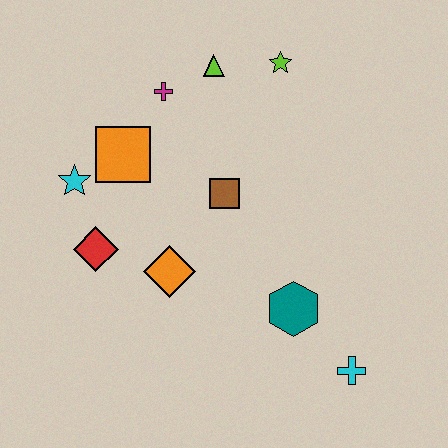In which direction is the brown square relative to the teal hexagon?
The brown square is above the teal hexagon.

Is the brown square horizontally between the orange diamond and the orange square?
No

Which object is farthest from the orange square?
The cyan cross is farthest from the orange square.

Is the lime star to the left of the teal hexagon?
Yes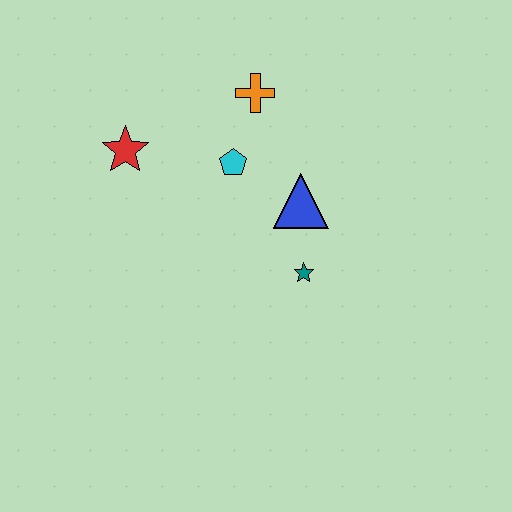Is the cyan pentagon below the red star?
Yes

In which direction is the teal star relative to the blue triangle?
The teal star is below the blue triangle.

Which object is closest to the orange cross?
The cyan pentagon is closest to the orange cross.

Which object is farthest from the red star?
The teal star is farthest from the red star.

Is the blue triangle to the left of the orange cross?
No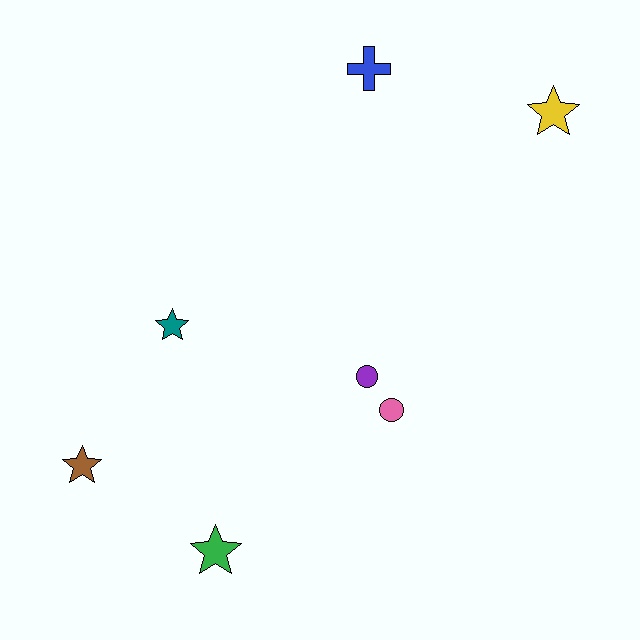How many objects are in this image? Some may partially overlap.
There are 7 objects.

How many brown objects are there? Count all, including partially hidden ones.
There is 1 brown object.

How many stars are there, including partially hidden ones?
There are 4 stars.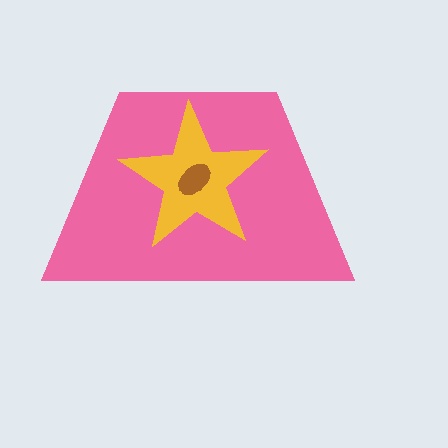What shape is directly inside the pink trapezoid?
The yellow star.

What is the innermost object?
The brown ellipse.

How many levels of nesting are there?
3.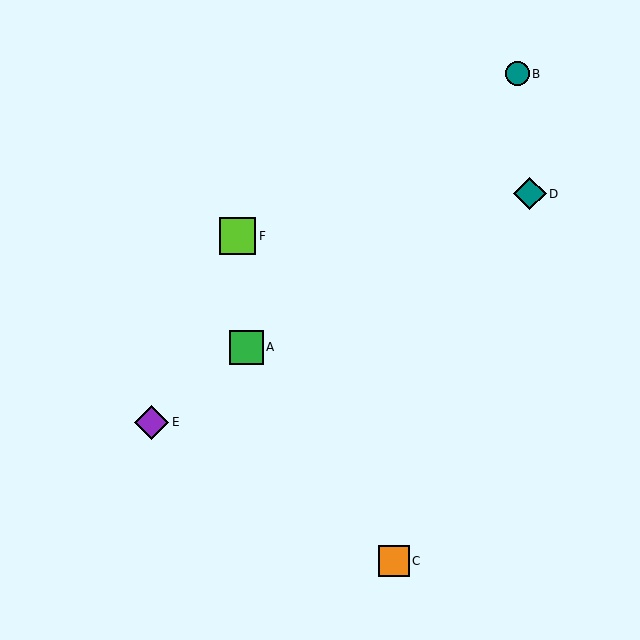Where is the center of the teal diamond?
The center of the teal diamond is at (530, 194).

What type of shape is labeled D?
Shape D is a teal diamond.